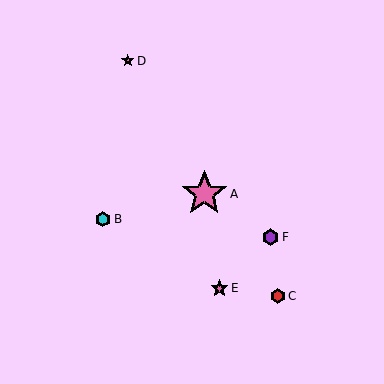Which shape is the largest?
The pink star (labeled A) is the largest.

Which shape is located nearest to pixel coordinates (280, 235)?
The purple hexagon (labeled F) at (270, 237) is nearest to that location.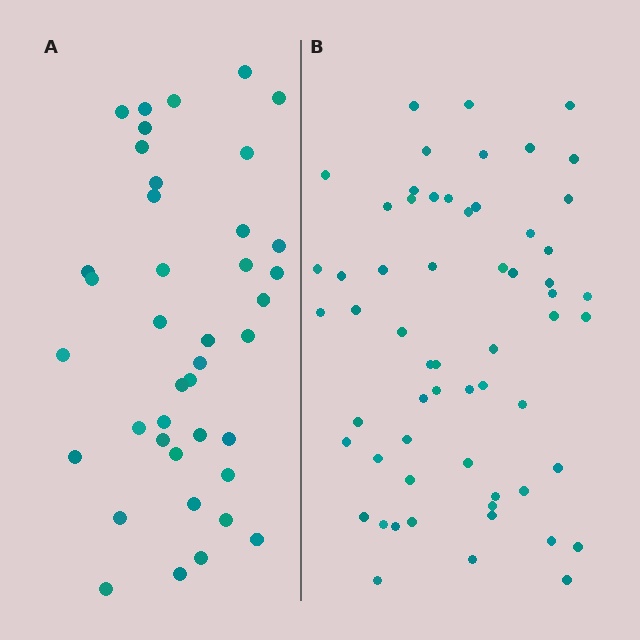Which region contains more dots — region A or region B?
Region B (the right region) has more dots.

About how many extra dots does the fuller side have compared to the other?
Region B has approximately 20 more dots than region A.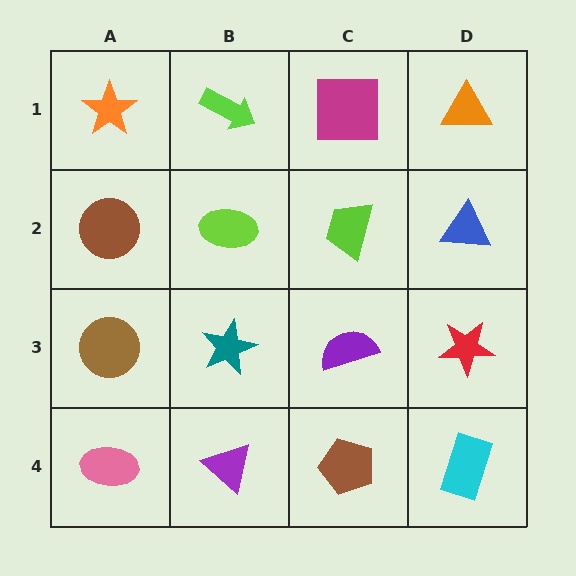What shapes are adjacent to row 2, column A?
An orange star (row 1, column A), a brown circle (row 3, column A), a lime ellipse (row 2, column B).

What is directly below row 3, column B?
A purple triangle.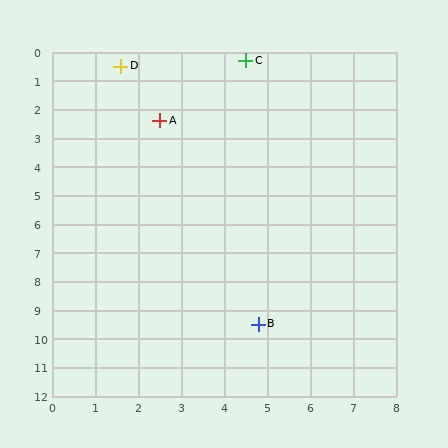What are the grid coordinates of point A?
Point A is at approximately (2.5, 2.4).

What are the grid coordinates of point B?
Point B is at approximately (4.8, 9.5).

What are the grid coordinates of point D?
Point D is at approximately (1.6, 0.5).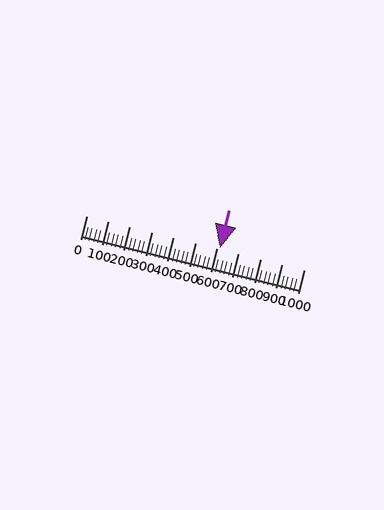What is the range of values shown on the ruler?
The ruler shows values from 0 to 1000.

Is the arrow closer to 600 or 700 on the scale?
The arrow is closer to 600.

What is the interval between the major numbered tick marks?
The major tick marks are spaced 100 units apart.